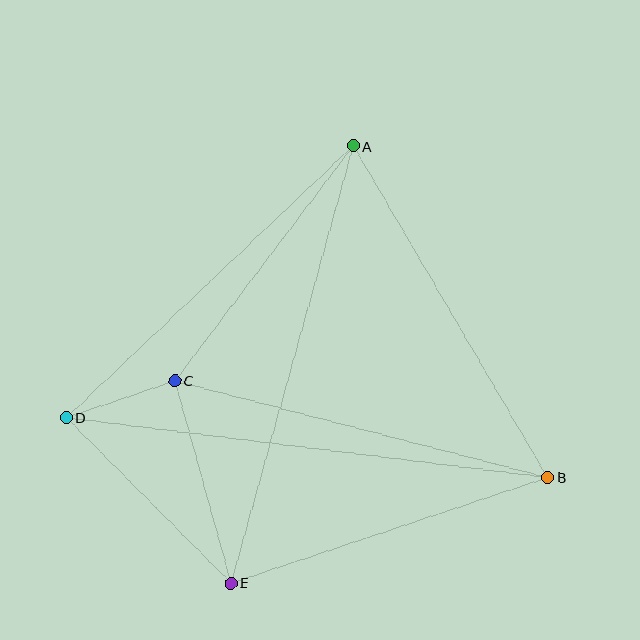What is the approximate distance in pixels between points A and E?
The distance between A and E is approximately 454 pixels.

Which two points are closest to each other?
Points C and D are closest to each other.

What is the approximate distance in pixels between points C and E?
The distance between C and E is approximately 210 pixels.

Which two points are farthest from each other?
Points B and D are farthest from each other.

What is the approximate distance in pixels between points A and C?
The distance between A and C is approximately 295 pixels.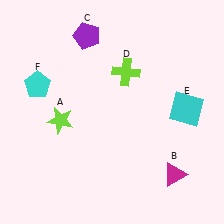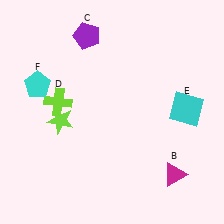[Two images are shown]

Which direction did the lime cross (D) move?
The lime cross (D) moved left.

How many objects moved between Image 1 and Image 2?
1 object moved between the two images.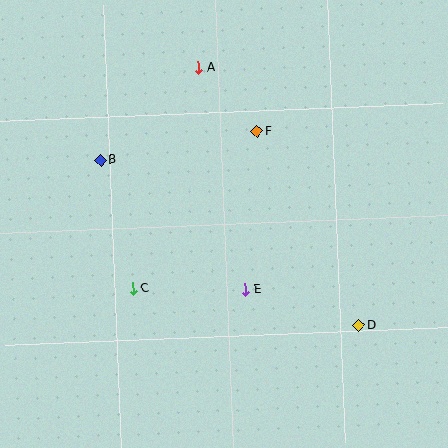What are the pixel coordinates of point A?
Point A is at (198, 68).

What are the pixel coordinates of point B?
Point B is at (100, 160).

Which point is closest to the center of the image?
Point E at (245, 290) is closest to the center.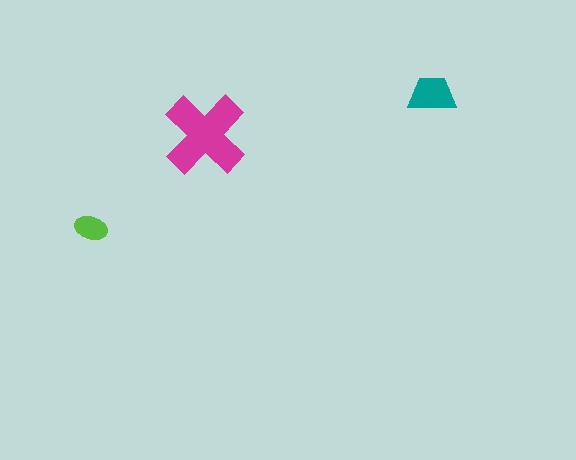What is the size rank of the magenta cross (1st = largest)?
1st.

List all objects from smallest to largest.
The lime ellipse, the teal trapezoid, the magenta cross.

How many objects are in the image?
There are 3 objects in the image.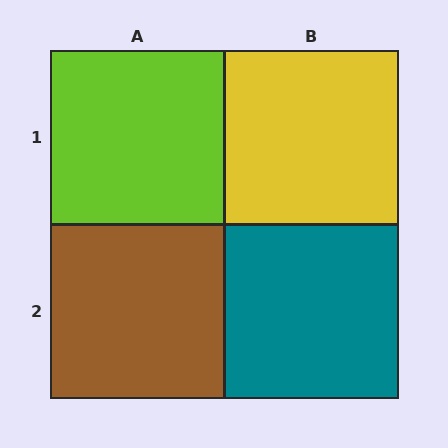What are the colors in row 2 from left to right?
Brown, teal.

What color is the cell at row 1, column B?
Yellow.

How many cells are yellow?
1 cell is yellow.